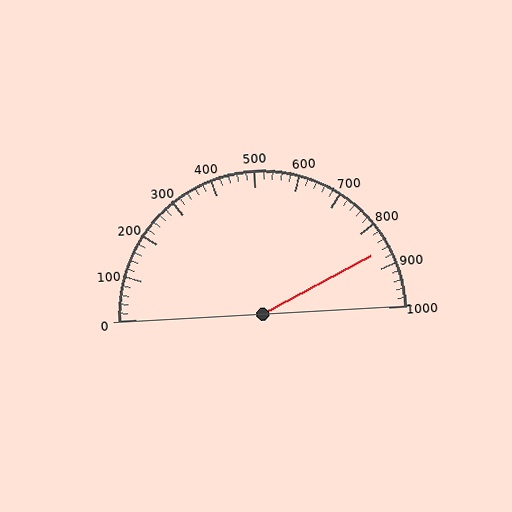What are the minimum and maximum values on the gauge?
The gauge ranges from 0 to 1000.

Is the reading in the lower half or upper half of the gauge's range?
The reading is in the upper half of the range (0 to 1000).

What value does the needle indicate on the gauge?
The needle indicates approximately 860.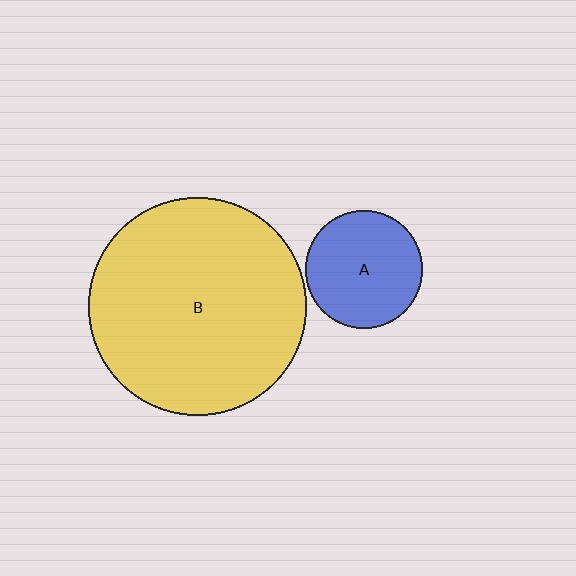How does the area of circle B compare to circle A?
Approximately 3.5 times.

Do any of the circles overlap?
No, none of the circles overlap.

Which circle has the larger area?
Circle B (yellow).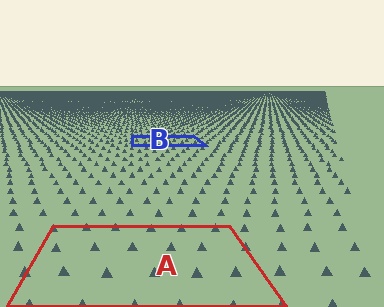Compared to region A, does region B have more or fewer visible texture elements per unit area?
Region B has more texture elements per unit area — they are packed more densely because it is farther away.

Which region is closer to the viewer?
Region A is closer. The texture elements there are larger and more spread out.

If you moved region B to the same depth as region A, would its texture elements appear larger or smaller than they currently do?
They would appear larger. At a closer depth, the same texture elements are projected at a bigger on-screen size.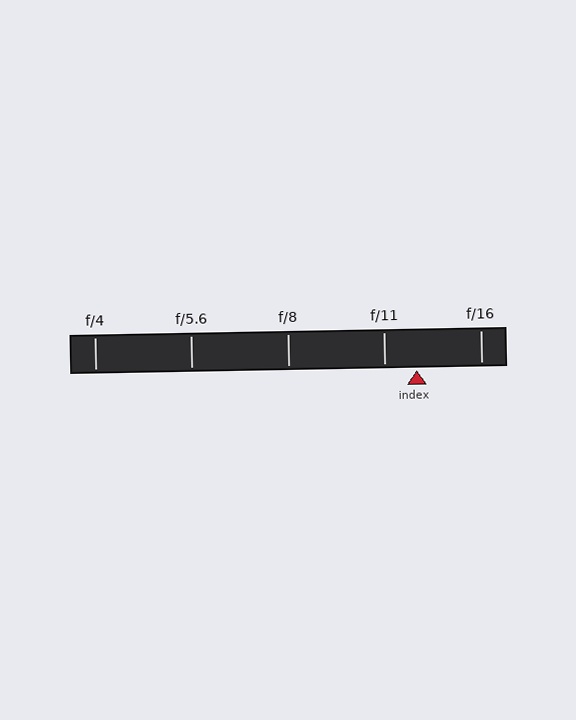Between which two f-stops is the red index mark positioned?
The index mark is between f/11 and f/16.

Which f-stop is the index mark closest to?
The index mark is closest to f/11.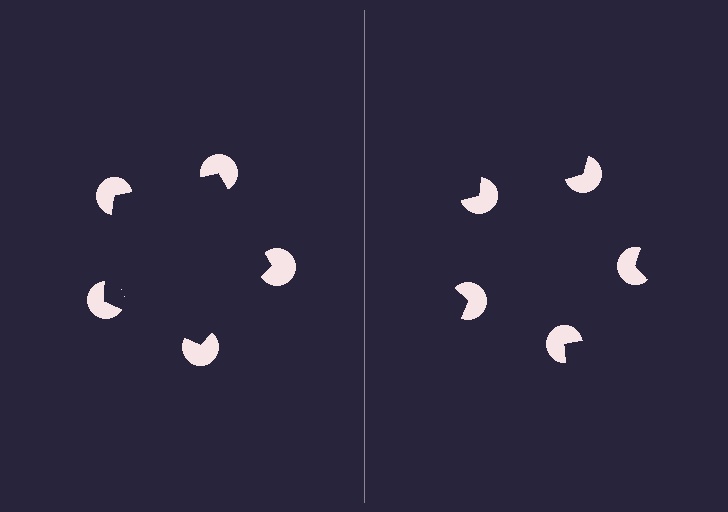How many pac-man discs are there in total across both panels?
10 — 5 on each side.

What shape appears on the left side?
An illusory pentagon.